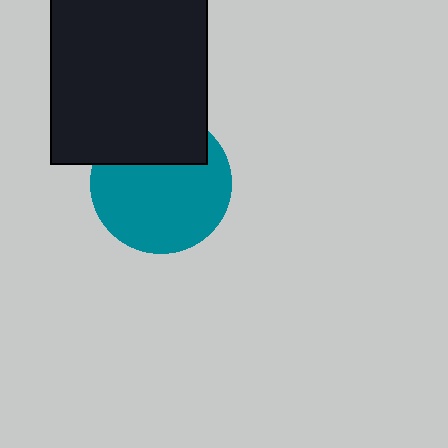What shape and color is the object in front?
The object in front is a black rectangle.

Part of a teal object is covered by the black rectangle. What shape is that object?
It is a circle.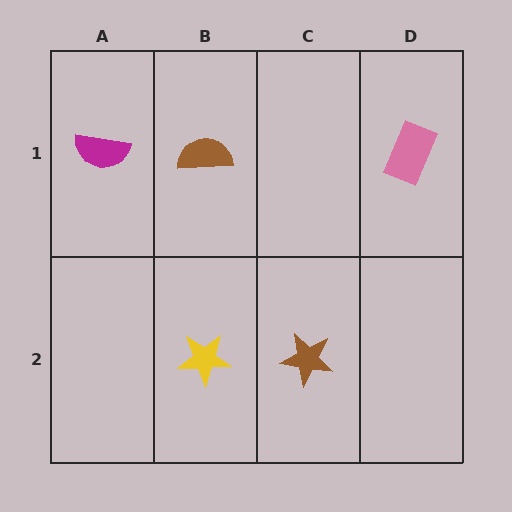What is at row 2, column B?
A yellow star.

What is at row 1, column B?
A brown semicircle.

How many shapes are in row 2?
2 shapes.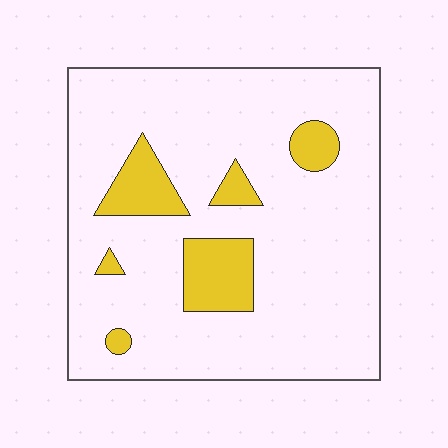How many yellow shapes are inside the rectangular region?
6.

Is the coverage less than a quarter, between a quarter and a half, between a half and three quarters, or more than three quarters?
Less than a quarter.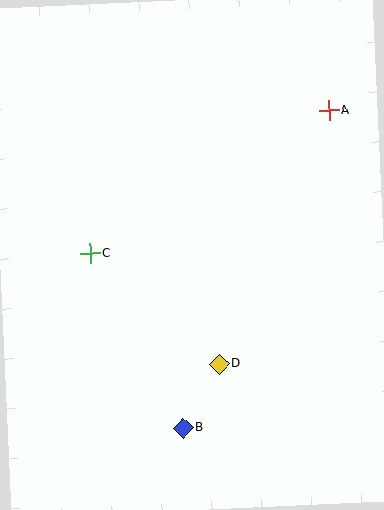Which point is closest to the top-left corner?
Point C is closest to the top-left corner.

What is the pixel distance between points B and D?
The distance between B and D is 73 pixels.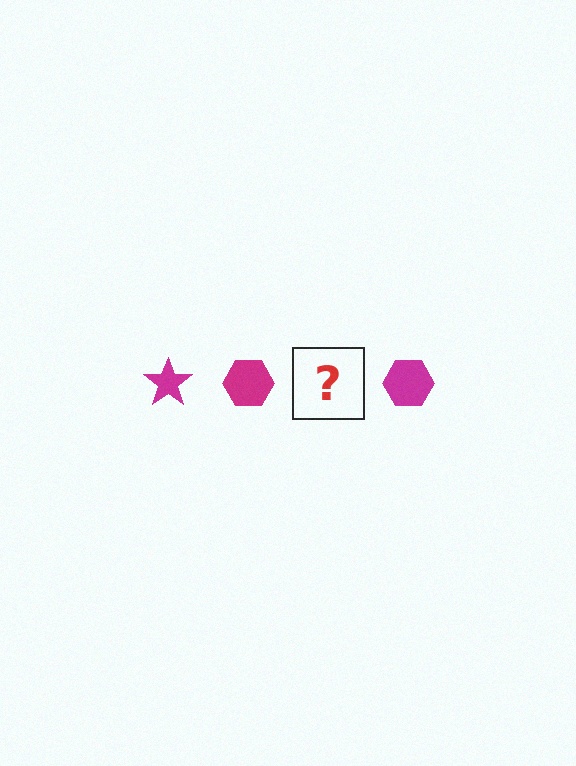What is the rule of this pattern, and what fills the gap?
The rule is that the pattern cycles through star, hexagon shapes in magenta. The gap should be filled with a magenta star.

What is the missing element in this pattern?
The missing element is a magenta star.